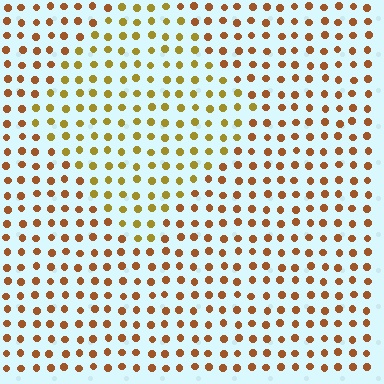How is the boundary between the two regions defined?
The boundary is defined purely by a slight shift in hue (about 29 degrees). Spacing, size, and orientation are identical on both sides.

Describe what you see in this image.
The image is filled with small brown elements in a uniform arrangement. A diamond-shaped region is visible where the elements are tinted to a slightly different hue, forming a subtle color boundary.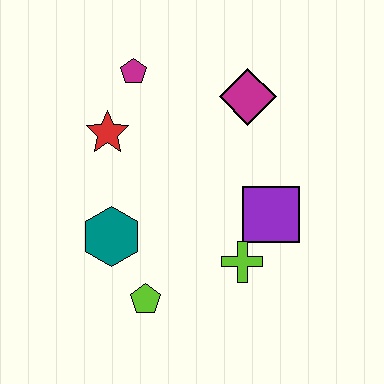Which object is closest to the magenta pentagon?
The red star is closest to the magenta pentagon.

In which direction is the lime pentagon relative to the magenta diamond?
The lime pentagon is below the magenta diamond.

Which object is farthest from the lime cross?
The magenta pentagon is farthest from the lime cross.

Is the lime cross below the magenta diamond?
Yes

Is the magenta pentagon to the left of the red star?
No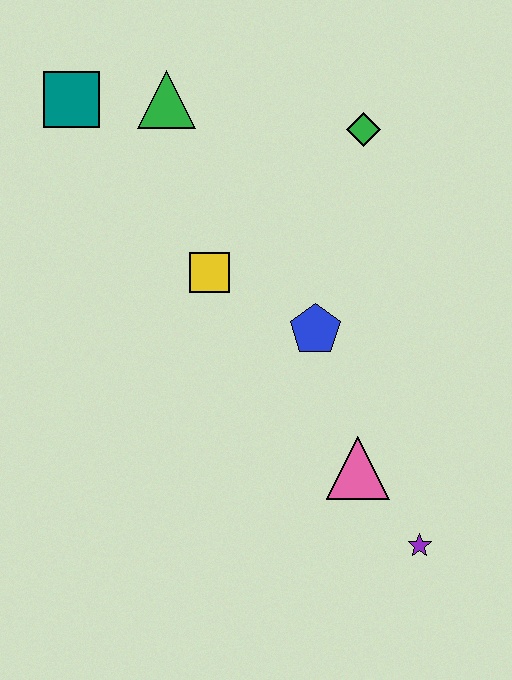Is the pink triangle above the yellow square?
No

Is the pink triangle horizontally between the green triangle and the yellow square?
No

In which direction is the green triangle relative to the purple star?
The green triangle is above the purple star.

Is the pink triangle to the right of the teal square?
Yes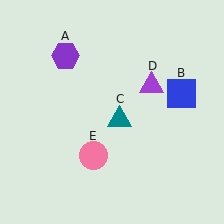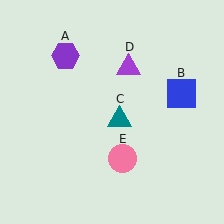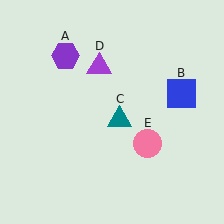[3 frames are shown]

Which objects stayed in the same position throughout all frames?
Purple hexagon (object A) and blue square (object B) and teal triangle (object C) remained stationary.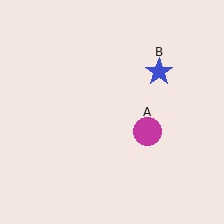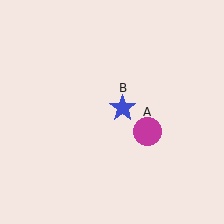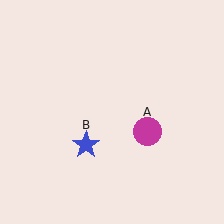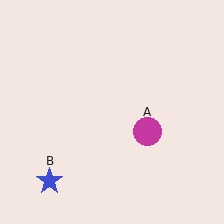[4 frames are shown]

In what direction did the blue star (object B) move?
The blue star (object B) moved down and to the left.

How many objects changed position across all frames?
1 object changed position: blue star (object B).